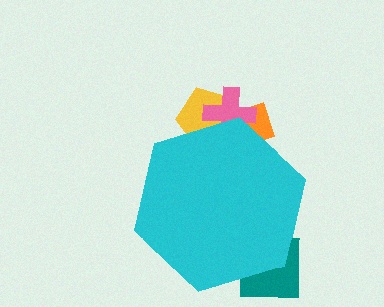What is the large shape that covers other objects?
A cyan hexagon.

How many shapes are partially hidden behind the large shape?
4 shapes are partially hidden.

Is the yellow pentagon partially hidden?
Yes, the yellow pentagon is partially hidden behind the cyan hexagon.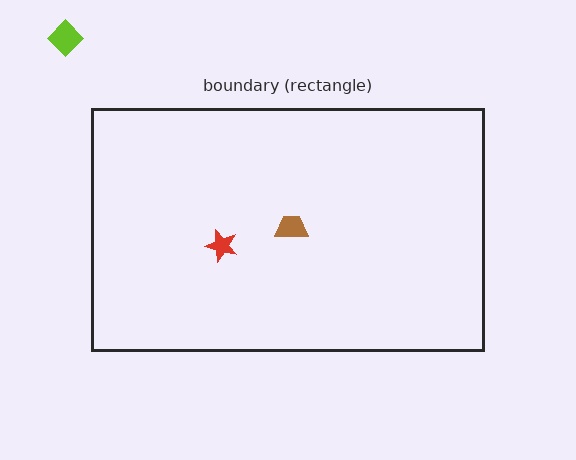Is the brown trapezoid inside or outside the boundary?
Inside.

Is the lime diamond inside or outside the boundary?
Outside.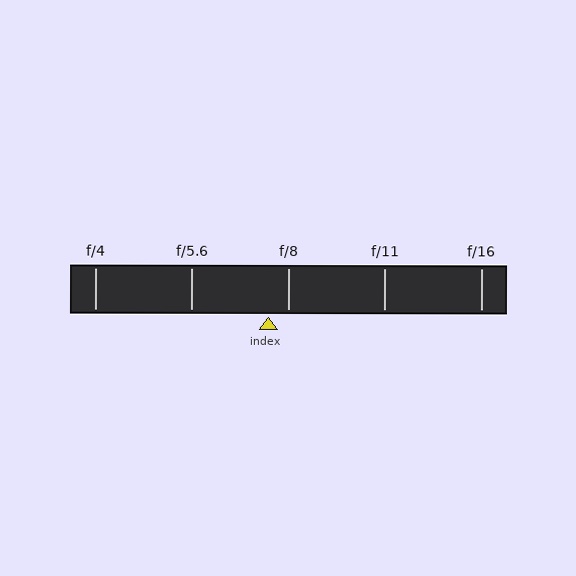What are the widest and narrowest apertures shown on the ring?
The widest aperture shown is f/4 and the narrowest is f/16.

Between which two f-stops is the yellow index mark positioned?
The index mark is between f/5.6 and f/8.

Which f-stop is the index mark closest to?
The index mark is closest to f/8.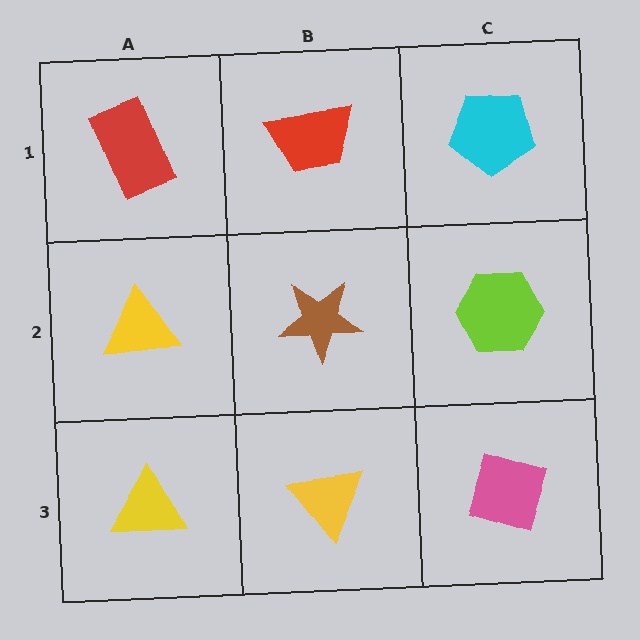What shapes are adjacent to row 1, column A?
A yellow triangle (row 2, column A), a red trapezoid (row 1, column B).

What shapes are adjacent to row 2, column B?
A red trapezoid (row 1, column B), a yellow triangle (row 3, column B), a yellow triangle (row 2, column A), a lime hexagon (row 2, column C).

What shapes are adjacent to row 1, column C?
A lime hexagon (row 2, column C), a red trapezoid (row 1, column B).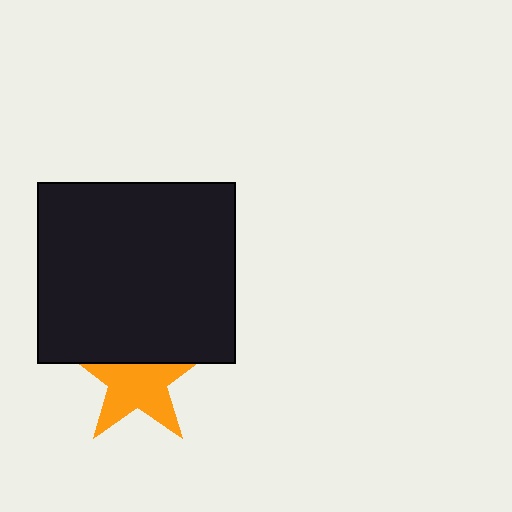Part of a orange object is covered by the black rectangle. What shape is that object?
It is a star.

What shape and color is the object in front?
The object in front is a black rectangle.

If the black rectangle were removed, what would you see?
You would see the complete orange star.